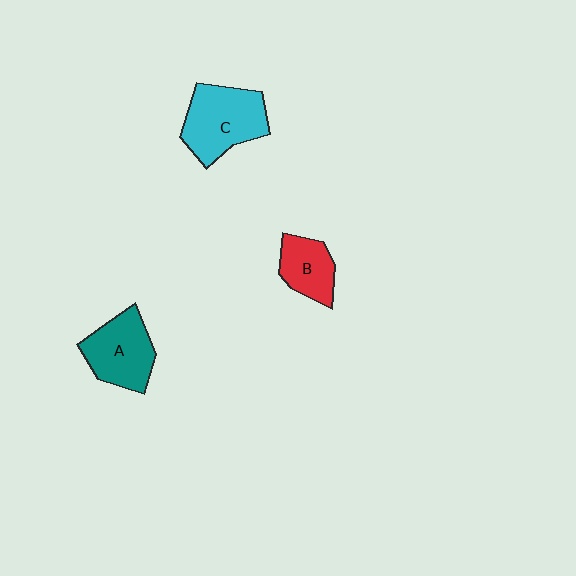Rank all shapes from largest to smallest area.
From largest to smallest: C (cyan), A (teal), B (red).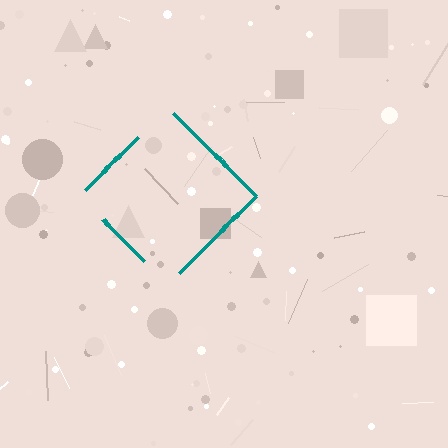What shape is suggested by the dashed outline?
The dashed outline suggests a diamond.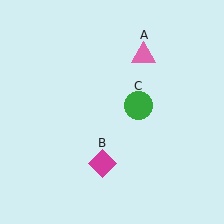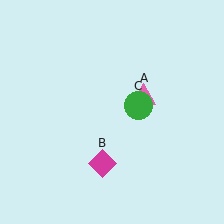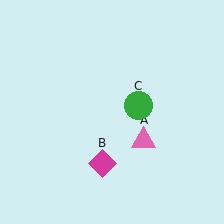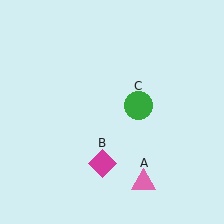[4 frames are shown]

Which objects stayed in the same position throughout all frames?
Magenta diamond (object B) and green circle (object C) remained stationary.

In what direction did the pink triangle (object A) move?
The pink triangle (object A) moved down.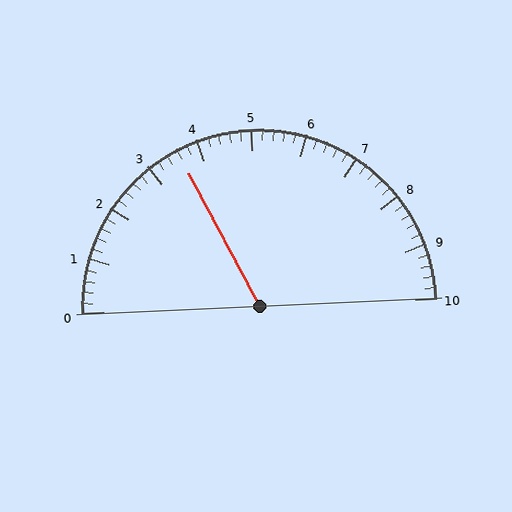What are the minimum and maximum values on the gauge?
The gauge ranges from 0 to 10.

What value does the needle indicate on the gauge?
The needle indicates approximately 3.6.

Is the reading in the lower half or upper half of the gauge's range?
The reading is in the lower half of the range (0 to 10).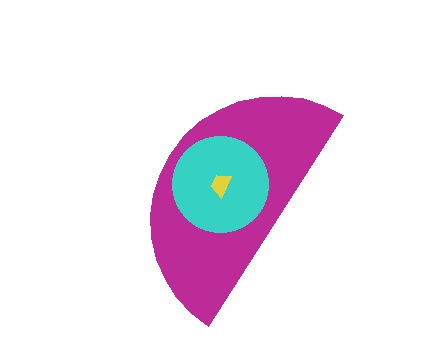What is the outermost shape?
The magenta semicircle.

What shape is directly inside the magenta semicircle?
The cyan circle.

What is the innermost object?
The yellow trapezoid.